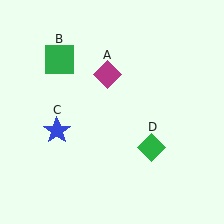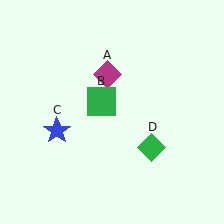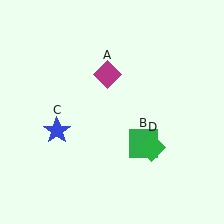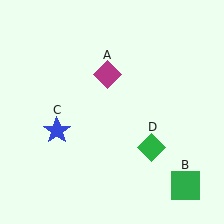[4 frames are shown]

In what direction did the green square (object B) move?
The green square (object B) moved down and to the right.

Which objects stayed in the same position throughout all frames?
Magenta diamond (object A) and blue star (object C) and green diamond (object D) remained stationary.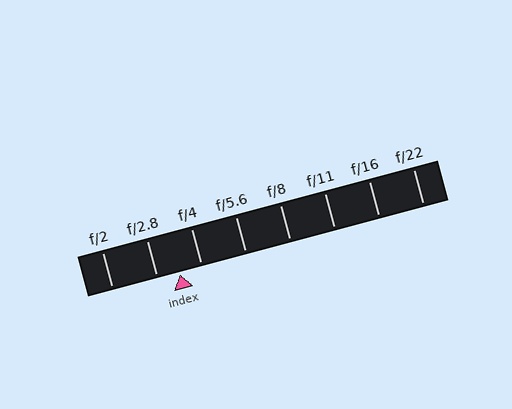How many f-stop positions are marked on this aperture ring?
There are 8 f-stop positions marked.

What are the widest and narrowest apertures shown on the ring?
The widest aperture shown is f/2 and the narrowest is f/22.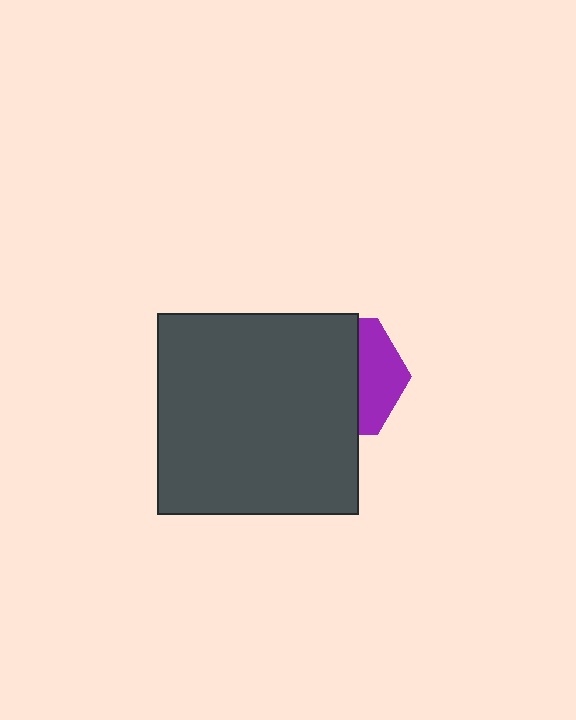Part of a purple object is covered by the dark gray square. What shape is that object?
It is a hexagon.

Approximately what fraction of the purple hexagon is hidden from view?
Roughly 65% of the purple hexagon is hidden behind the dark gray square.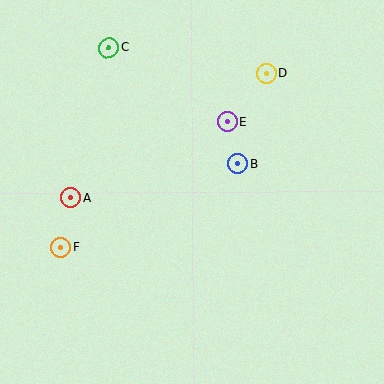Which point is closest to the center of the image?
Point B at (238, 164) is closest to the center.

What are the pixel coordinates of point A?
Point A is at (71, 198).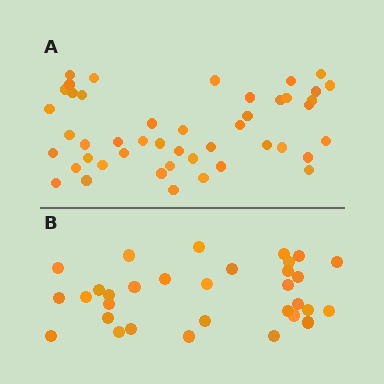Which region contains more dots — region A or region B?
Region A (the top region) has more dots.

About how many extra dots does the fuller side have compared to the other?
Region A has approximately 15 more dots than region B.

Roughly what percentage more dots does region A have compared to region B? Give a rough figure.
About 45% more.